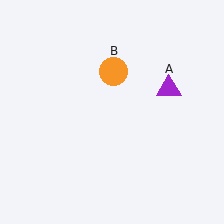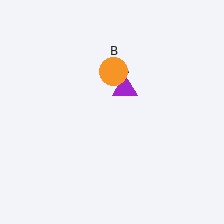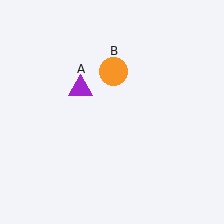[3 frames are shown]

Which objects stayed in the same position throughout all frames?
Orange circle (object B) remained stationary.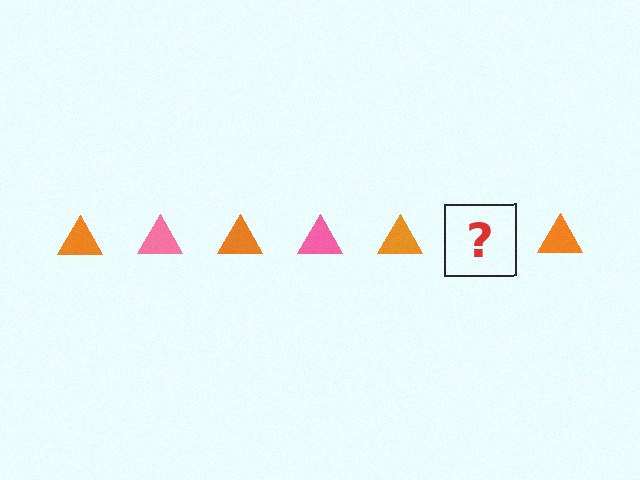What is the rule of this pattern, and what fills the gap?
The rule is that the pattern cycles through orange, pink triangles. The gap should be filled with a pink triangle.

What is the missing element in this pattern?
The missing element is a pink triangle.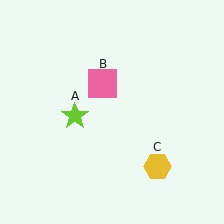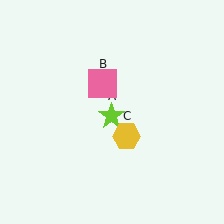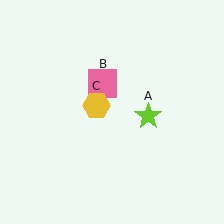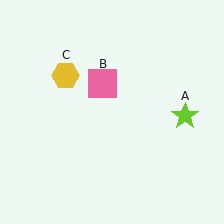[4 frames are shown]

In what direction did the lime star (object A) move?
The lime star (object A) moved right.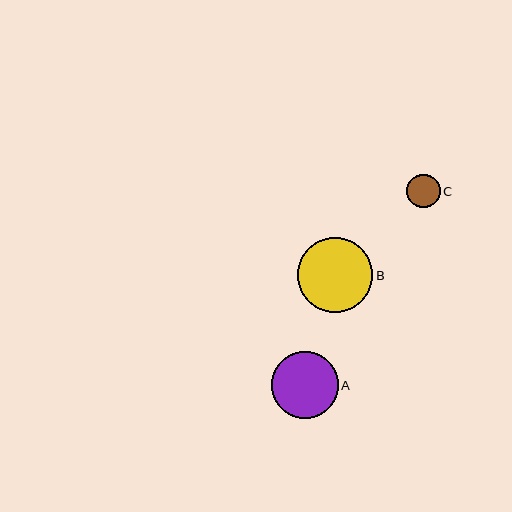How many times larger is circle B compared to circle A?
Circle B is approximately 1.1 times the size of circle A.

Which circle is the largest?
Circle B is the largest with a size of approximately 76 pixels.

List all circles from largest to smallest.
From largest to smallest: B, A, C.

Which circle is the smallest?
Circle C is the smallest with a size of approximately 34 pixels.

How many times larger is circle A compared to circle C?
Circle A is approximately 2.0 times the size of circle C.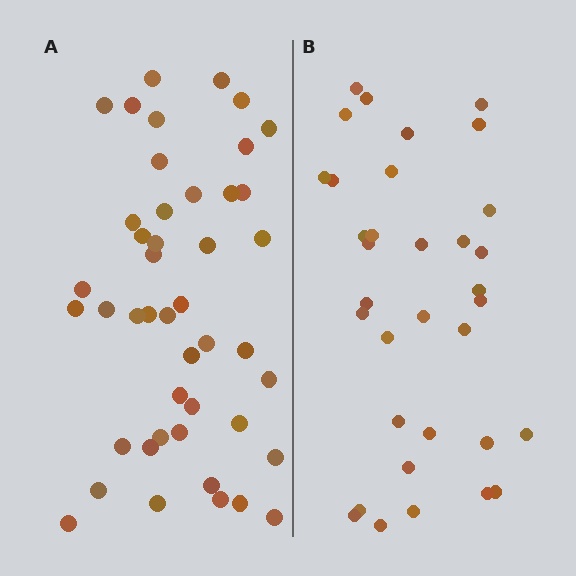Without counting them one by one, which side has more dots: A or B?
Region A (the left region) has more dots.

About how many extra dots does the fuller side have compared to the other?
Region A has roughly 12 or so more dots than region B.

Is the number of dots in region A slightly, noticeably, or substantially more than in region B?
Region A has noticeably more, but not dramatically so. The ratio is roughly 1.3 to 1.